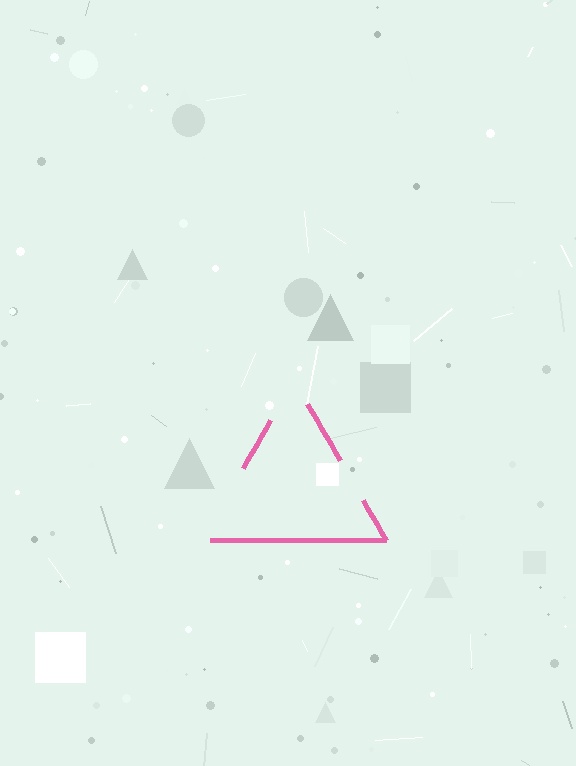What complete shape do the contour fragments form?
The contour fragments form a triangle.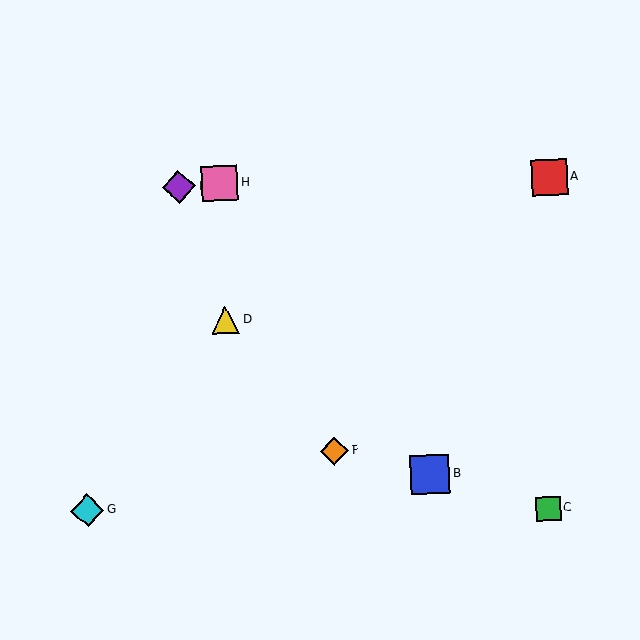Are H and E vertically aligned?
No, H is at x≈220 and E is at x≈179.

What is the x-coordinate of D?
Object D is at x≈226.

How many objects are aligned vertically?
2 objects (D, H) are aligned vertically.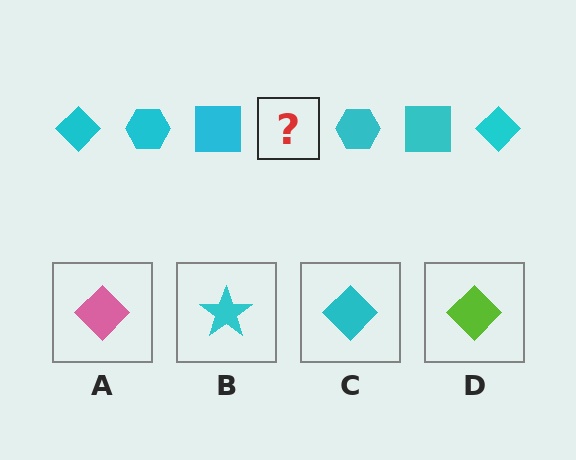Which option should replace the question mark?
Option C.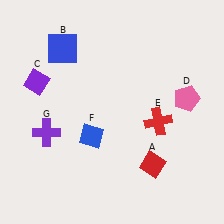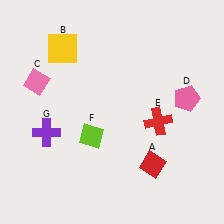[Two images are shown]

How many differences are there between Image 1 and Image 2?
There are 3 differences between the two images.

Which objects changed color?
B changed from blue to yellow. C changed from purple to pink. F changed from blue to lime.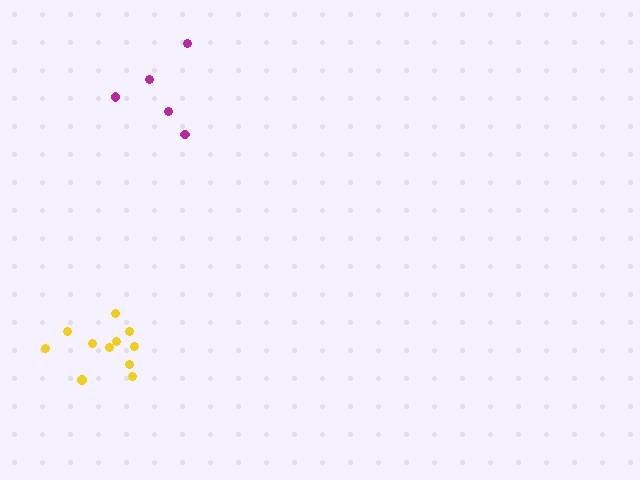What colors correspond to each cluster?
The clusters are colored: magenta, yellow.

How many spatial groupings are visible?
There are 2 spatial groupings.